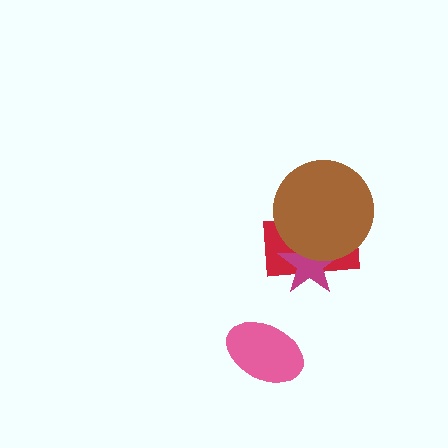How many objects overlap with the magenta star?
2 objects overlap with the magenta star.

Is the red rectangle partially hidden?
Yes, it is partially covered by another shape.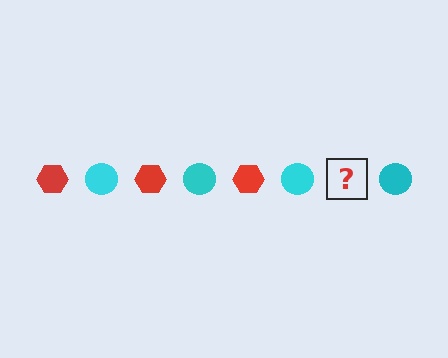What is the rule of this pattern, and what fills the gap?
The rule is that the pattern alternates between red hexagon and cyan circle. The gap should be filled with a red hexagon.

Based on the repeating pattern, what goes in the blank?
The blank should be a red hexagon.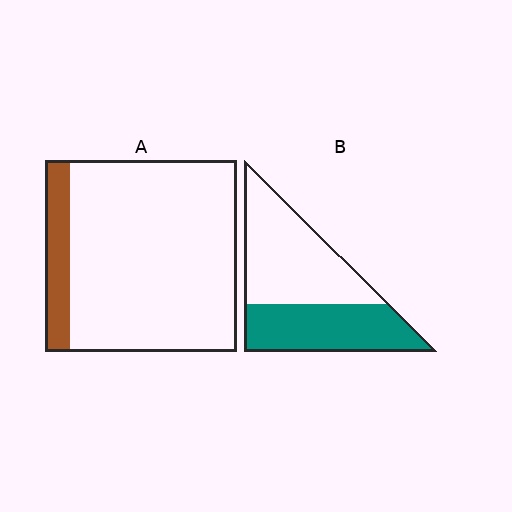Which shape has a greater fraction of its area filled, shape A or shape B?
Shape B.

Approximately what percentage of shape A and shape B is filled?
A is approximately 15% and B is approximately 45%.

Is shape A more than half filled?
No.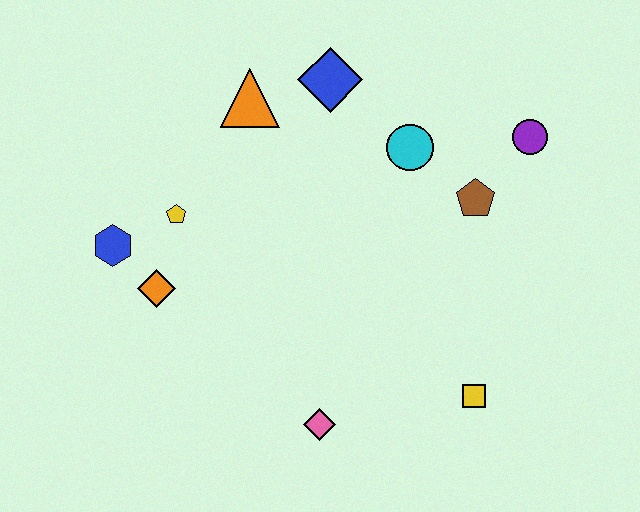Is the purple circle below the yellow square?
No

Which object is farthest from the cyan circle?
The blue hexagon is farthest from the cyan circle.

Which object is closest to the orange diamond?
The blue hexagon is closest to the orange diamond.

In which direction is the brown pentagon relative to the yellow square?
The brown pentagon is above the yellow square.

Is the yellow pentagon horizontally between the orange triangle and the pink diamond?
No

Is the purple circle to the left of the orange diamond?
No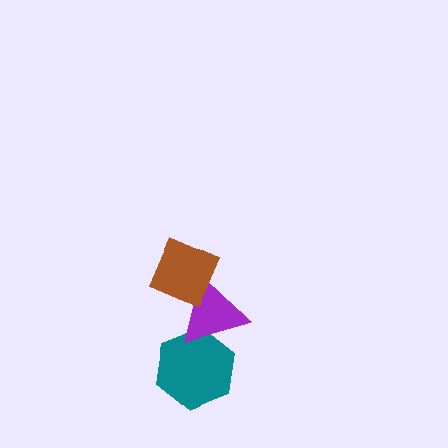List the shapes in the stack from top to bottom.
From top to bottom: the brown diamond, the purple triangle, the teal hexagon.